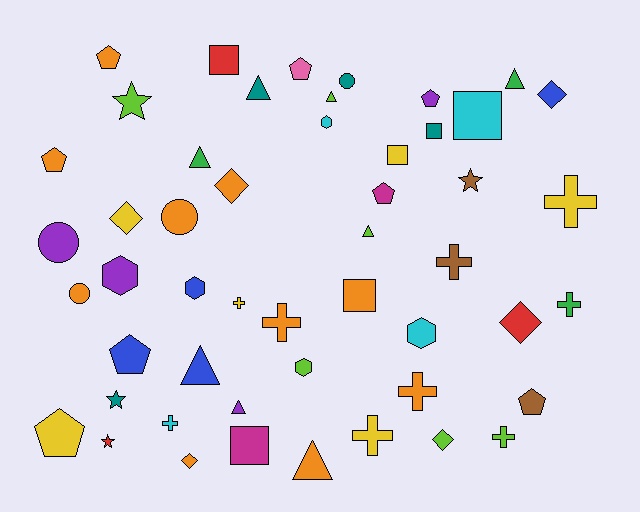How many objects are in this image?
There are 50 objects.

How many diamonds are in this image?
There are 6 diamonds.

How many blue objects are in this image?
There are 4 blue objects.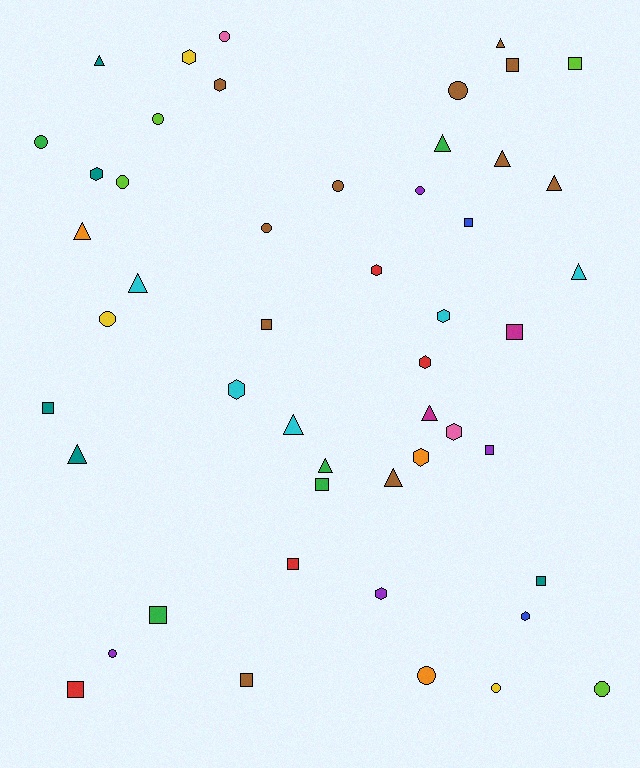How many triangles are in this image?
There are 13 triangles.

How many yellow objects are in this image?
There are 3 yellow objects.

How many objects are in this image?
There are 50 objects.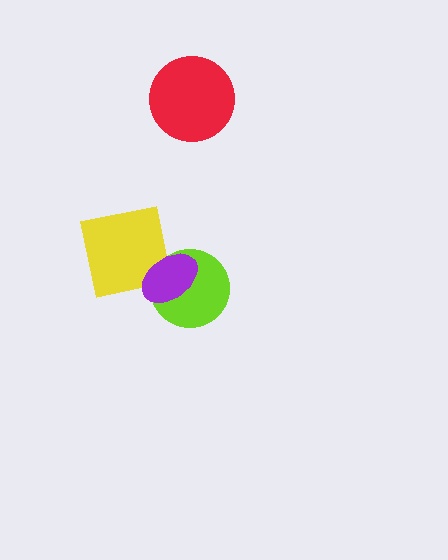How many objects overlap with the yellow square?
1 object overlaps with the yellow square.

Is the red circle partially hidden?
No, no other shape covers it.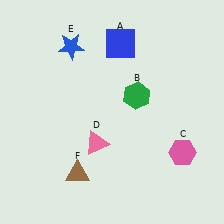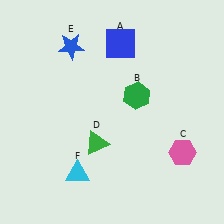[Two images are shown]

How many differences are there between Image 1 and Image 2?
There are 2 differences between the two images.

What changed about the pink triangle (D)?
In Image 1, D is pink. In Image 2, it changed to green.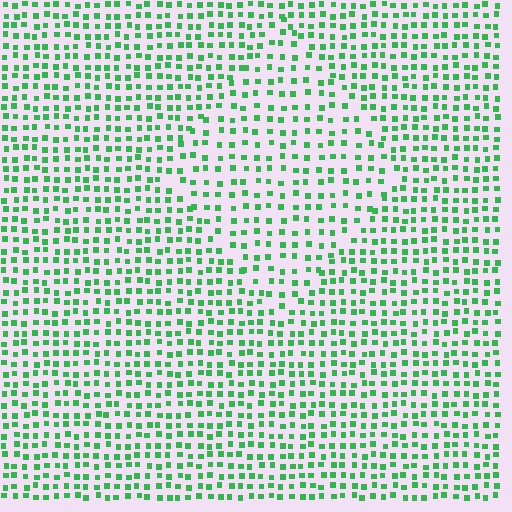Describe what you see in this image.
The image contains small green elements arranged at two different densities. A diamond-shaped region is visible where the elements are less densely packed than the surrounding area.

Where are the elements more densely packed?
The elements are more densely packed outside the diamond boundary.